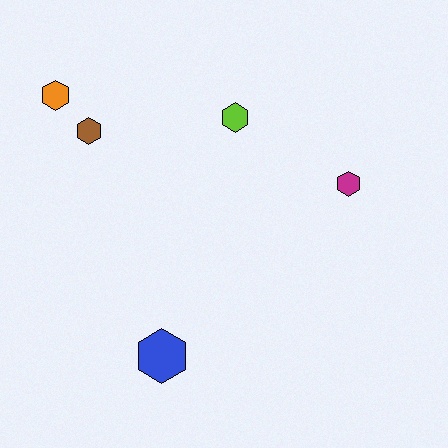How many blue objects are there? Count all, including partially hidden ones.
There is 1 blue object.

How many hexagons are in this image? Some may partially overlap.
There are 5 hexagons.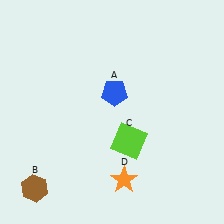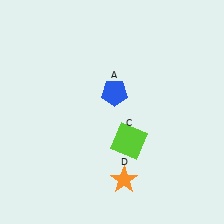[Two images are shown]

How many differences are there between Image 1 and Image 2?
There is 1 difference between the two images.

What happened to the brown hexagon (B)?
The brown hexagon (B) was removed in Image 2. It was in the bottom-left area of Image 1.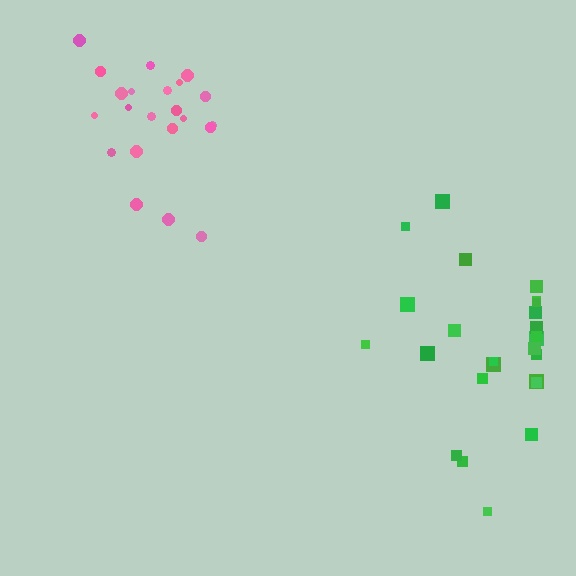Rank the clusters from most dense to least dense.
pink, green.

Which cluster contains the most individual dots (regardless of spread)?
Green (25).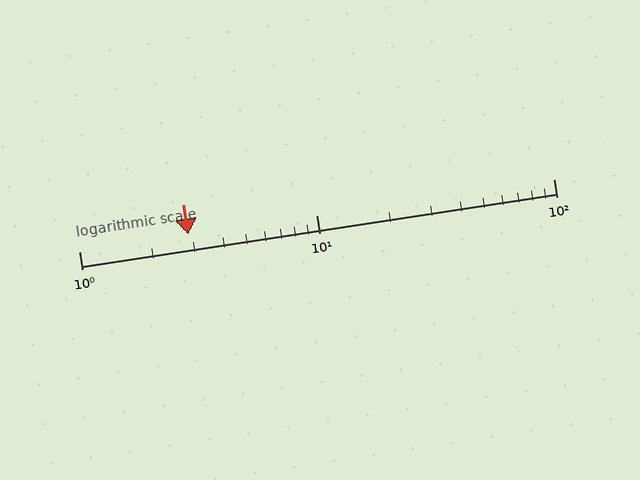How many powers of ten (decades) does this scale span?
The scale spans 2 decades, from 1 to 100.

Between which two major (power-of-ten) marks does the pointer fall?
The pointer is between 1 and 10.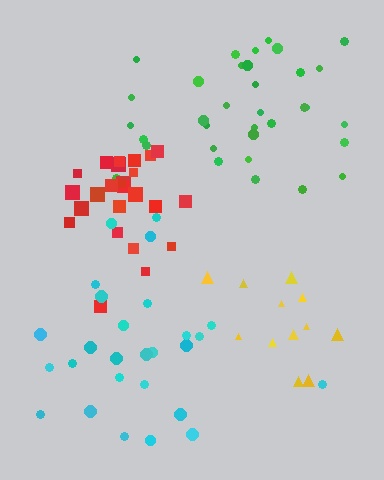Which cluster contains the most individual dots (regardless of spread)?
Green (34).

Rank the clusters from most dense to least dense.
red, yellow, green, cyan.